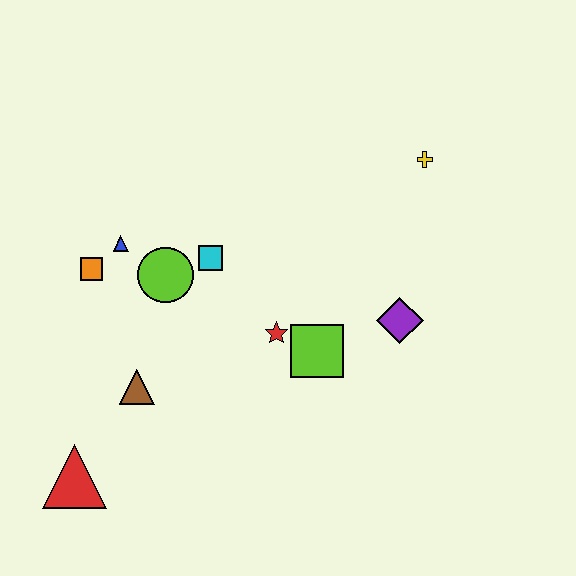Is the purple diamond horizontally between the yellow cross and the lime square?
Yes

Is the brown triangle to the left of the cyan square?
Yes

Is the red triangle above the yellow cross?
No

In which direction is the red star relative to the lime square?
The red star is to the left of the lime square.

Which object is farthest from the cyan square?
The red triangle is farthest from the cyan square.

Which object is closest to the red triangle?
The brown triangle is closest to the red triangle.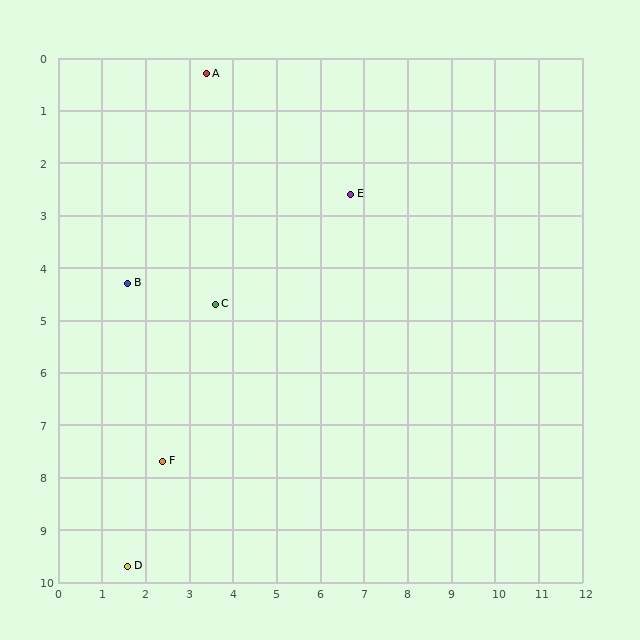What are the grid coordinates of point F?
Point F is at approximately (2.4, 7.7).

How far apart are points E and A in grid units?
Points E and A are about 4.0 grid units apart.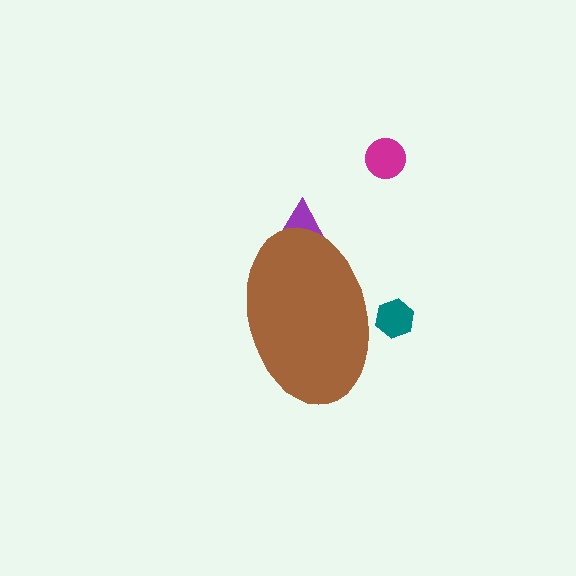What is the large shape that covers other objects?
A brown ellipse.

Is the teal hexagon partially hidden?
Yes, the teal hexagon is partially hidden behind the brown ellipse.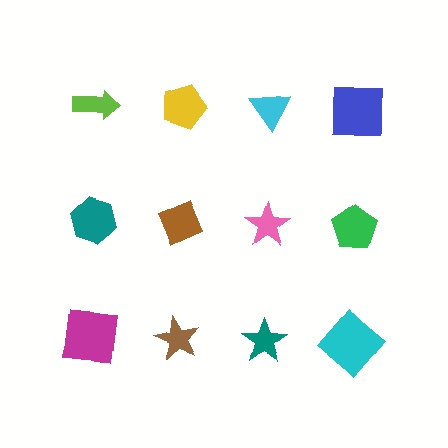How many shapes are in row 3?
4 shapes.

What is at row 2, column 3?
A pink star.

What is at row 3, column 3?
A teal star.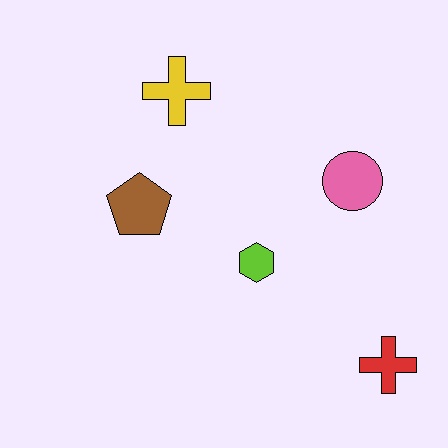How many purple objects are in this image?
There are no purple objects.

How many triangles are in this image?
There are no triangles.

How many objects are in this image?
There are 5 objects.